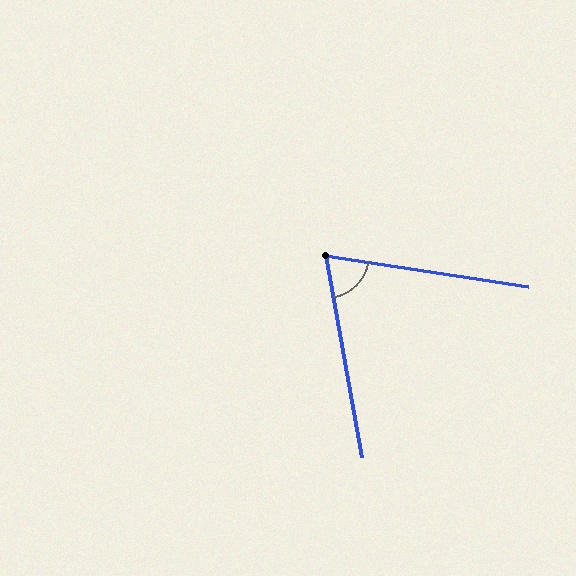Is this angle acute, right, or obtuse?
It is acute.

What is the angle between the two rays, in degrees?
Approximately 71 degrees.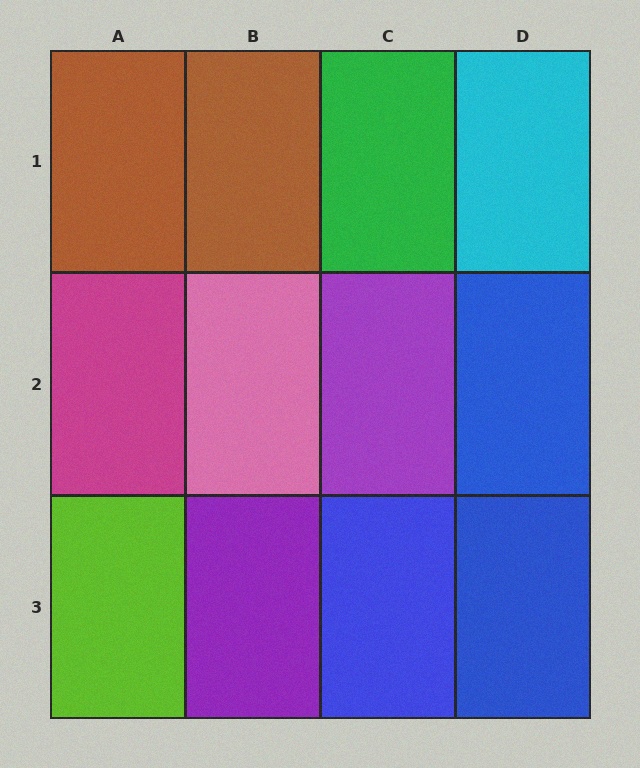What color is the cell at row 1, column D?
Cyan.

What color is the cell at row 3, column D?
Blue.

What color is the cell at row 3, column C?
Blue.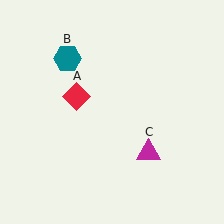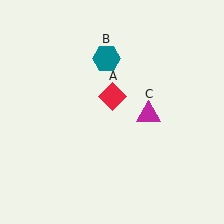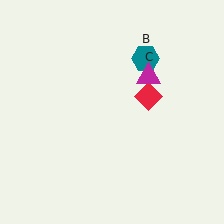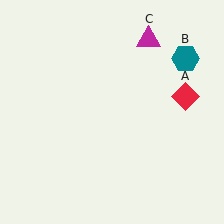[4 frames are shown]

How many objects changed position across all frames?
3 objects changed position: red diamond (object A), teal hexagon (object B), magenta triangle (object C).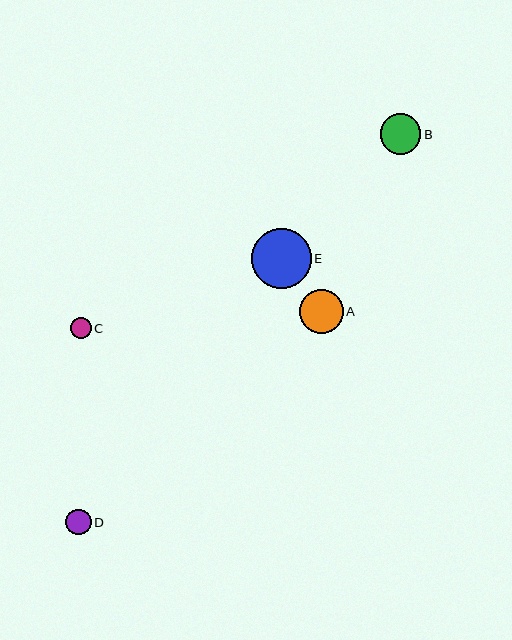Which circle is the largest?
Circle E is the largest with a size of approximately 60 pixels.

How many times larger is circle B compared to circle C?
Circle B is approximately 1.9 times the size of circle C.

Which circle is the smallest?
Circle C is the smallest with a size of approximately 21 pixels.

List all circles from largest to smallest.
From largest to smallest: E, A, B, D, C.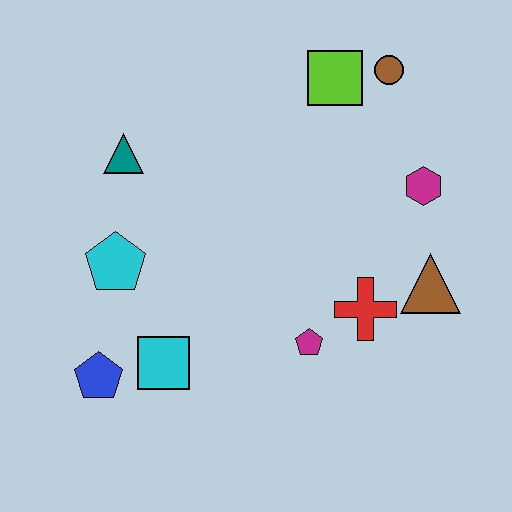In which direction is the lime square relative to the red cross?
The lime square is above the red cross.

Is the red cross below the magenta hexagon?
Yes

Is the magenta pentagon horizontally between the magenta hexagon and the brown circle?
No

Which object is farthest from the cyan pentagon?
The brown circle is farthest from the cyan pentagon.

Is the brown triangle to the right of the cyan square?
Yes